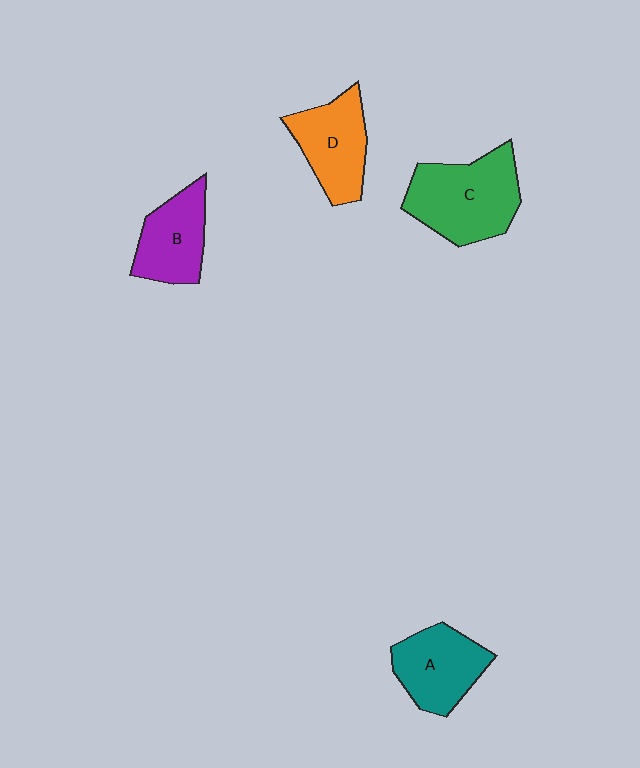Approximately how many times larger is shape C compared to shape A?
Approximately 1.4 times.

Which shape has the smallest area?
Shape B (purple).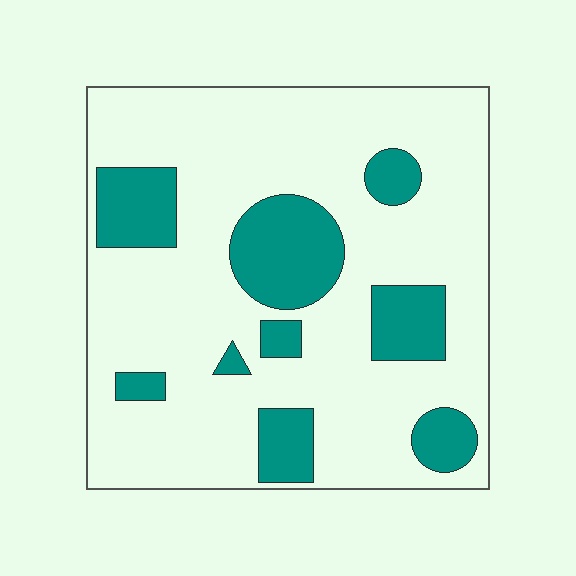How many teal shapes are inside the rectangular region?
9.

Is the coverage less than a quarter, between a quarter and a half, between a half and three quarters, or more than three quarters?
Less than a quarter.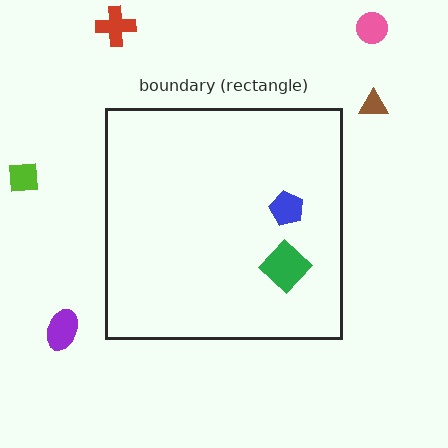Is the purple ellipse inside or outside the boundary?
Outside.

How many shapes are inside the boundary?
2 inside, 5 outside.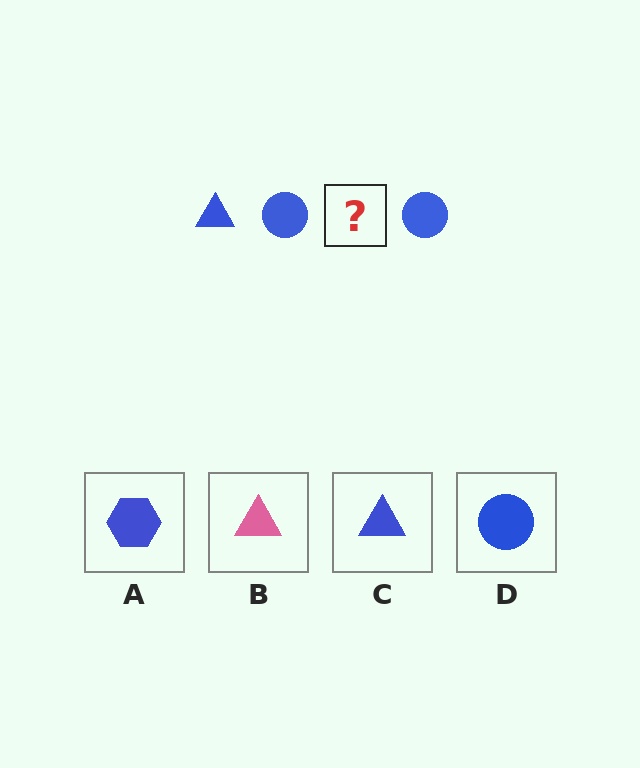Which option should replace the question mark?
Option C.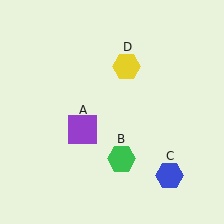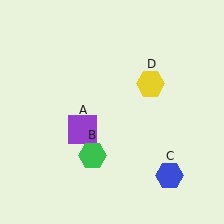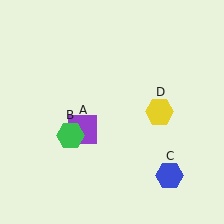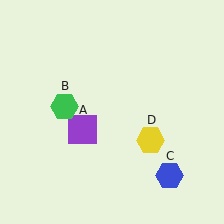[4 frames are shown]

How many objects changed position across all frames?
2 objects changed position: green hexagon (object B), yellow hexagon (object D).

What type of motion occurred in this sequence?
The green hexagon (object B), yellow hexagon (object D) rotated clockwise around the center of the scene.